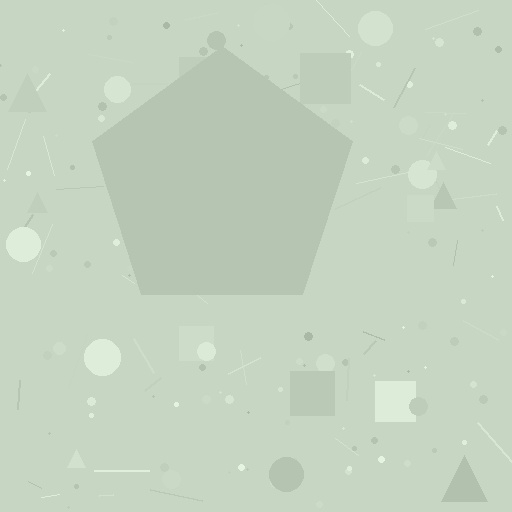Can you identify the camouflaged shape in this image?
The camouflaged shape is a pentagon.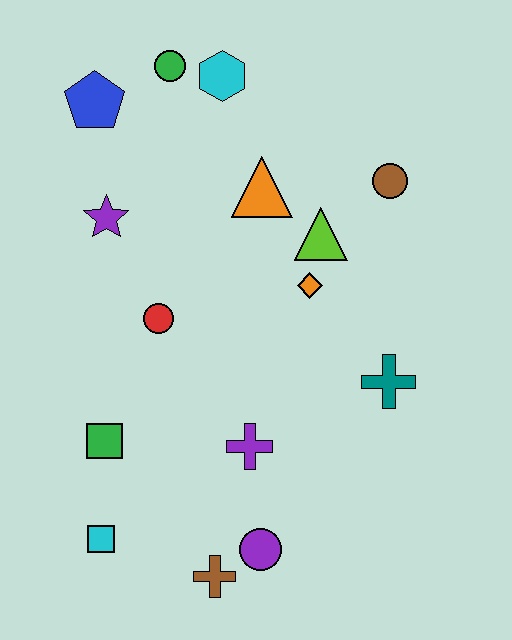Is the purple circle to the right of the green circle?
Yes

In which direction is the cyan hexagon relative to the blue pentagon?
The cyan hexagon is to the right of the blue pentagon.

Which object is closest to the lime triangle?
The orange diamond is closest to the lime triangle.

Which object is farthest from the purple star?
The brown cross is farthest from the purple star.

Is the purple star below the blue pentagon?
Yes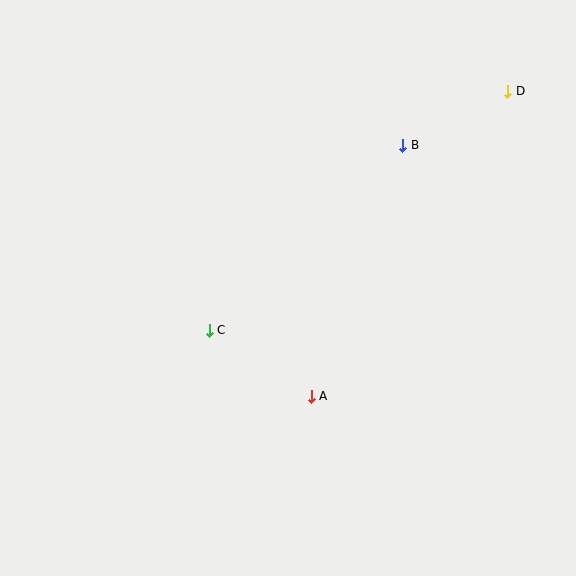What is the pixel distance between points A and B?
The distance between A and B is 267 pixels.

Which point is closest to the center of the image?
Point C at (209, 330) is closest to the center.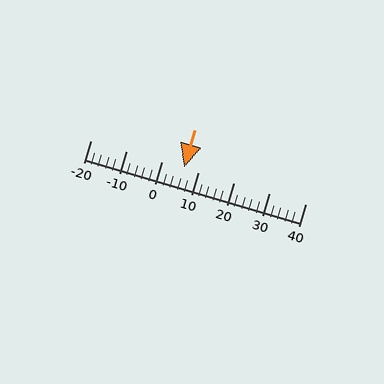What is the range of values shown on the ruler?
The ruler shows values from -20 to 40.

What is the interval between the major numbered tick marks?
The major tick marks are spaced 10 units apart.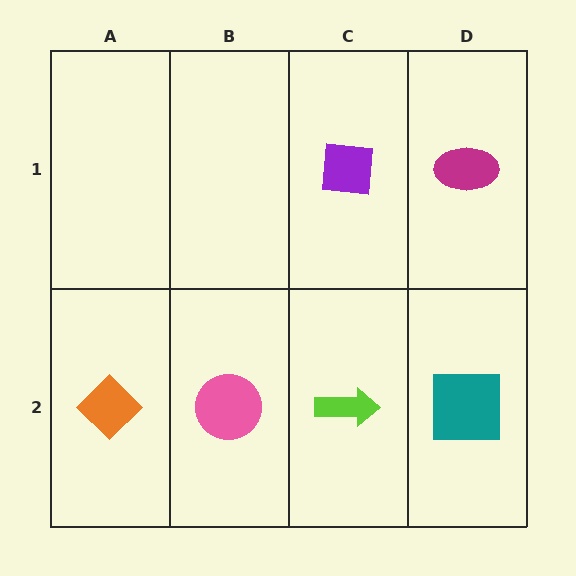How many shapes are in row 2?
4 shapes.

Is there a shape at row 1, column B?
No, that cell is empty.